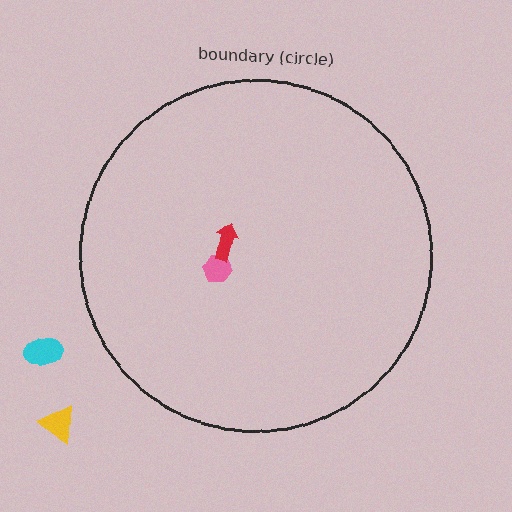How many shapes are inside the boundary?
2 inside, 2 outside.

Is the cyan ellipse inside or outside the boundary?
Outside.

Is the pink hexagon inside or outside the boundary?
Inside.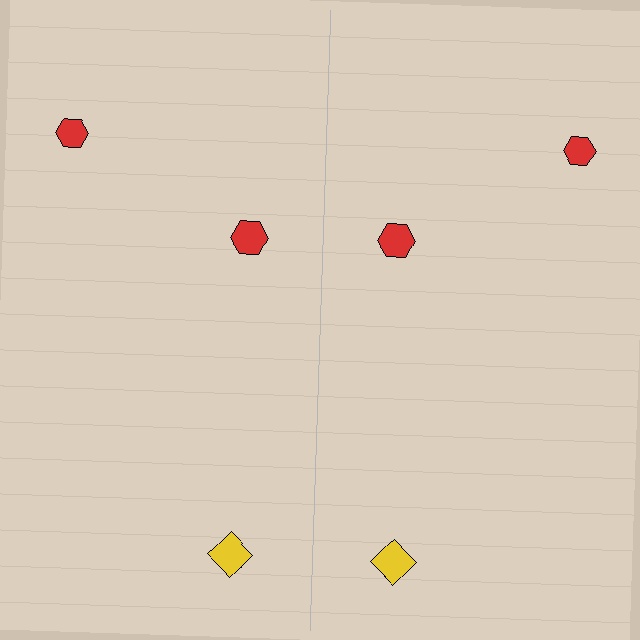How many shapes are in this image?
There are 6 shapes in this image.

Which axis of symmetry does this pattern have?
The pattern has a vertical axis of symmetry running through the center of the image.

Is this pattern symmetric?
Yes, this pattern has bilateral (reflection) symmetry.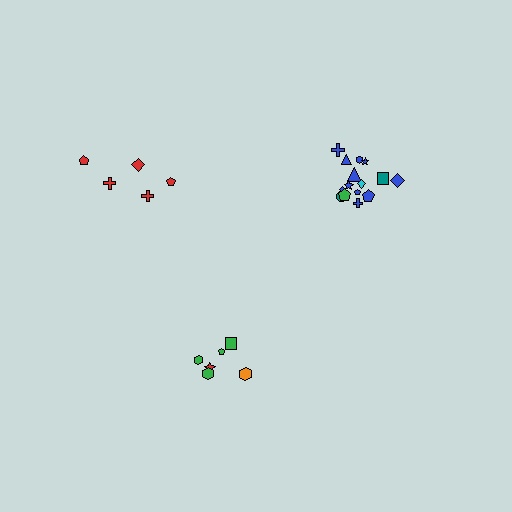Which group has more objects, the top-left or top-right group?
The top-right group.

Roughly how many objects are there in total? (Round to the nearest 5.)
Roughly 25 objects in total.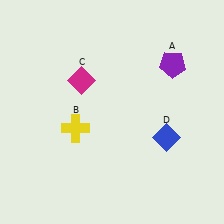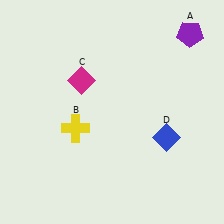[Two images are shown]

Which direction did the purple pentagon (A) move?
The purple pentagon (A) moved up.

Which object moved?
The purple pentagon (A) moved up.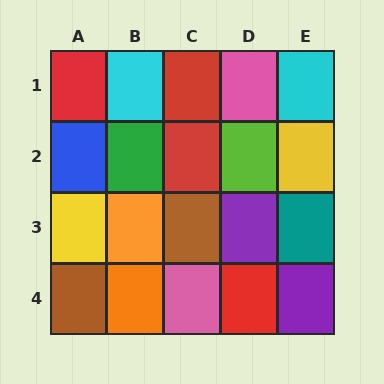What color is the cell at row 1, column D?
Pink.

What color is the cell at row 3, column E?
Teal.